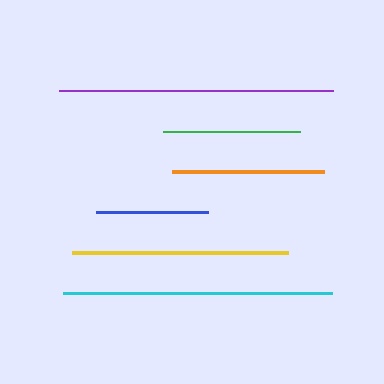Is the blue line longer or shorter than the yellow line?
The yellow line is longer than the blue line.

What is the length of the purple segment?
The purple segment is approximately 274 pixels long.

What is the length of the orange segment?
The orange segment is approximately 152 pixels long.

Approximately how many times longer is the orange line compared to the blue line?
The orange line is approximately 1.4 times the length of the blue line.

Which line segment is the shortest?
The blue line is the shortest at approximately 111 pixels.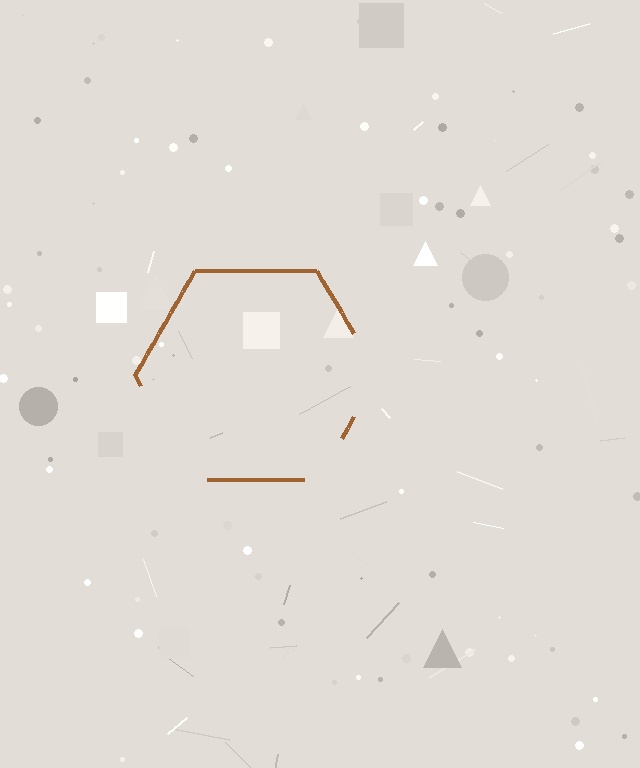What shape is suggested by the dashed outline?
The dashed outline suggests a hexagon.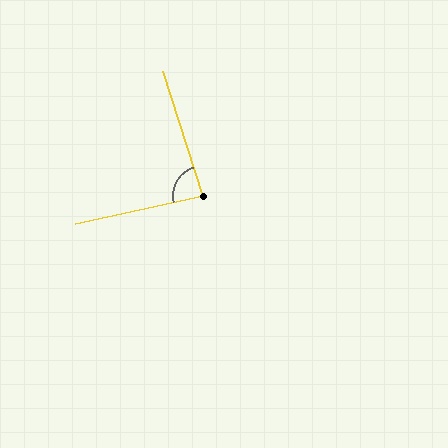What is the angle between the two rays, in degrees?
Approximately 85 degrees.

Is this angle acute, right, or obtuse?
It is acute.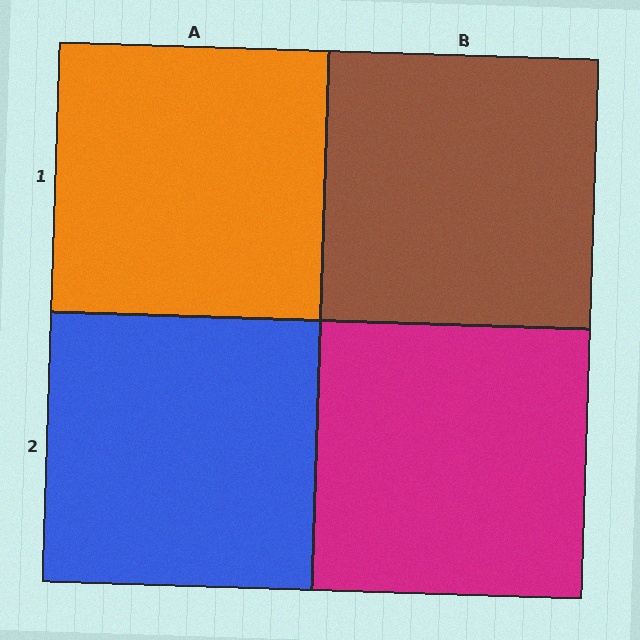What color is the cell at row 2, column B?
Magenta.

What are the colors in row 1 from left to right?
Orange, brown.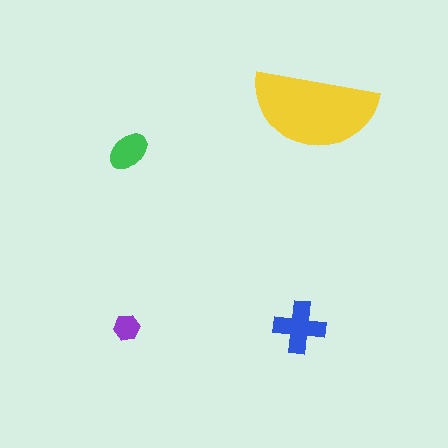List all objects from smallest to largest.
The purple hexagon, the green ellipse, the blue cross, the yellow semicircle.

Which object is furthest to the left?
The purple hexagon is leftmost.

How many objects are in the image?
There are 4 objects in the image.